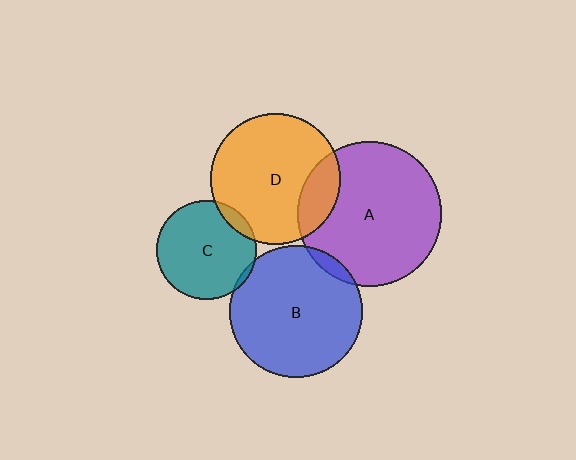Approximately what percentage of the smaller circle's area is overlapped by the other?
Approximately 5%.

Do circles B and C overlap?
Yes.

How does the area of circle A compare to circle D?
Approximately 1.2 times.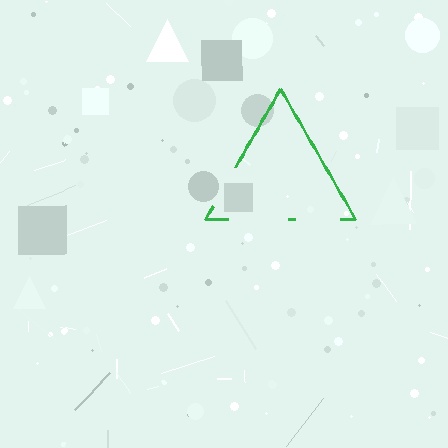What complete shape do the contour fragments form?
The contour fragments form a triangle.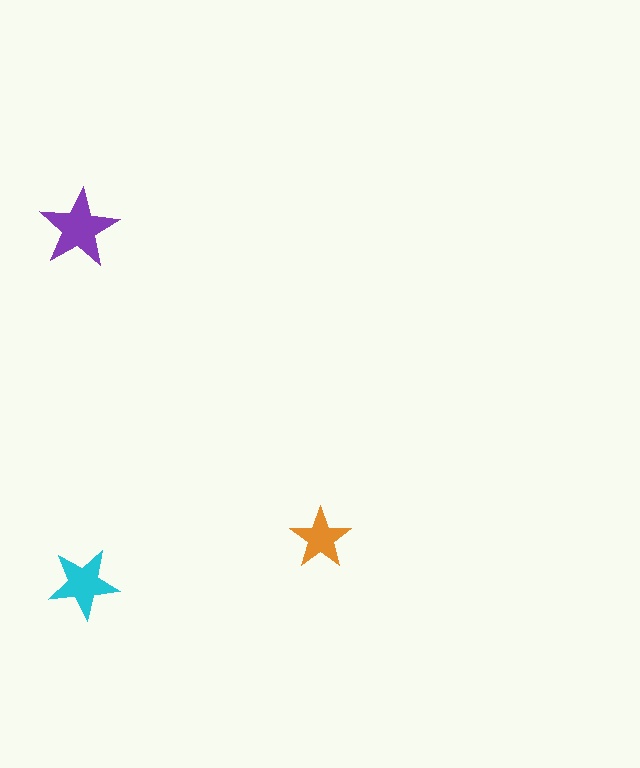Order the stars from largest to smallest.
the purple one, the cyan one, the orange one.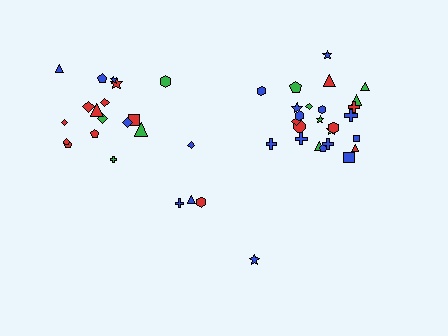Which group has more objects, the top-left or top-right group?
The top-right group.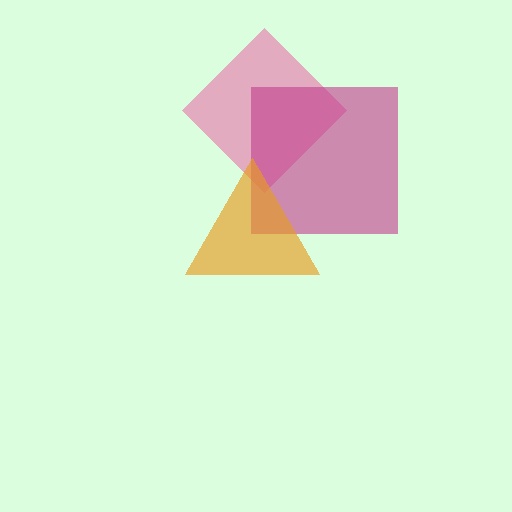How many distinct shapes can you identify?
There are 3 distinct shapes: a pink diamond, a magenta square, an orange triangle.